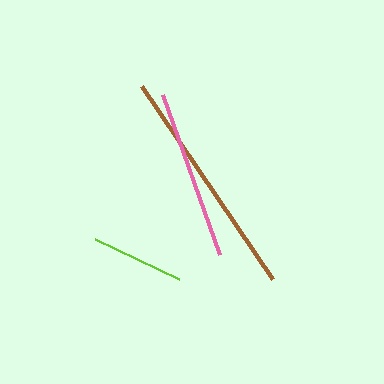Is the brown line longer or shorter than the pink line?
The brown line is longer than the pink line.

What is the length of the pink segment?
The pink segment is approximately 171 pixels long.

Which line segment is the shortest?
The lime line is the shortest at approximately 92 pixels.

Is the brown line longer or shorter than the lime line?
The brown line is longer than the lime line.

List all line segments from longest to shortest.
From longest to shortest: brown, pink, lime.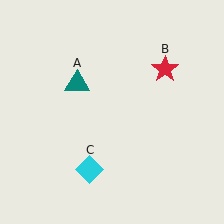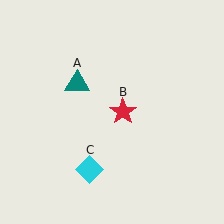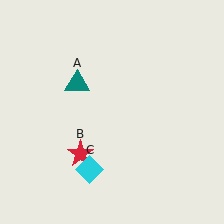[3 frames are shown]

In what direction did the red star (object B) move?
The red star (object B) moved down and to the left.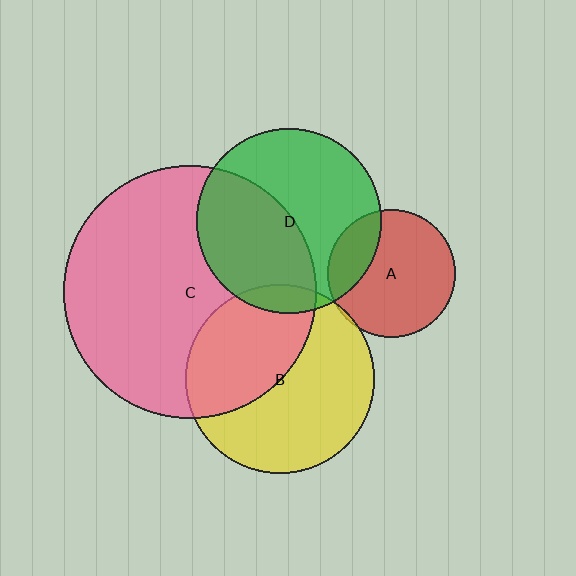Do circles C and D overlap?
Yes.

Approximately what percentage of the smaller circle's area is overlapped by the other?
Approximately 45%.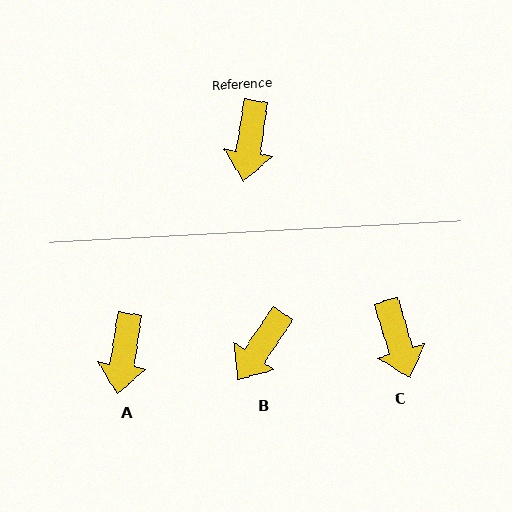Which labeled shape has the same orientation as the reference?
A.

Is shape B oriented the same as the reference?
No, it is off by about 25 degrees.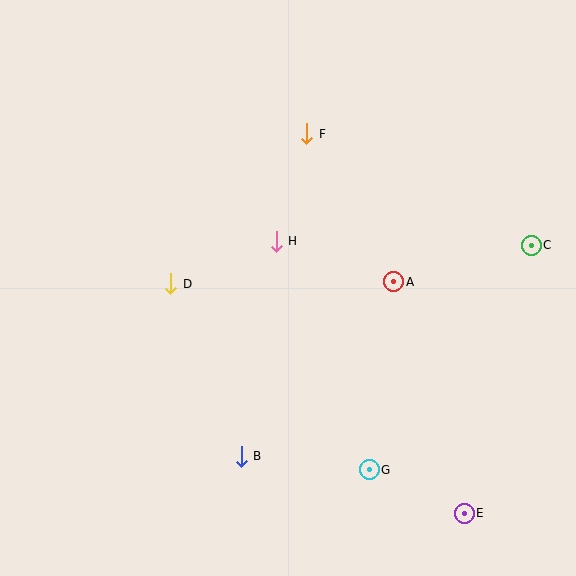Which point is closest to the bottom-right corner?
Point E is closest to the bottom-right corner.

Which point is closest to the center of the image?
Point H at (276, 241) is closest to the center.